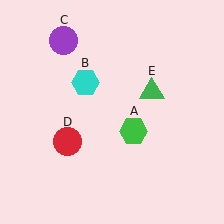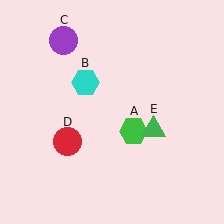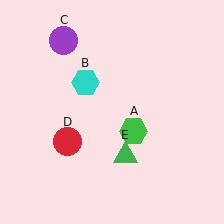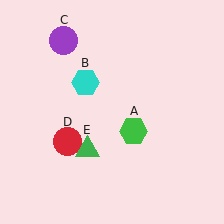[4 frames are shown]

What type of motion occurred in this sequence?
The green triangle (object E) rotated clockwise around the center of the scene.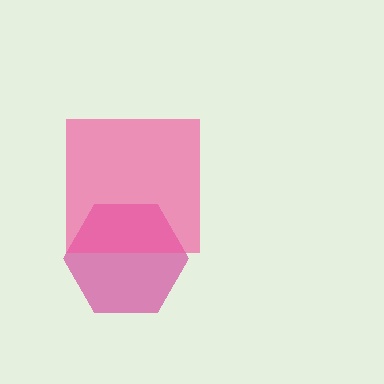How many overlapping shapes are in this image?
There are 2 overlapping shapes in the image.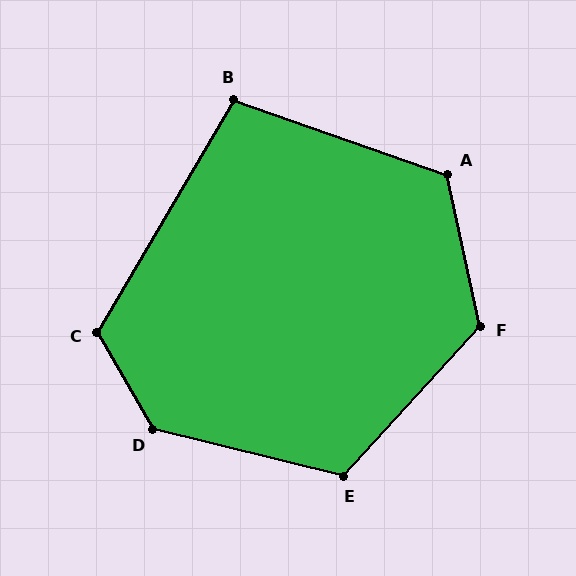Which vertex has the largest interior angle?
D, at approximately 133 degrees.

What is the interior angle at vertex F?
Approximately 125 degrees (obtuse).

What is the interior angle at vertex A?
Approximately 121 degrees (obtuse).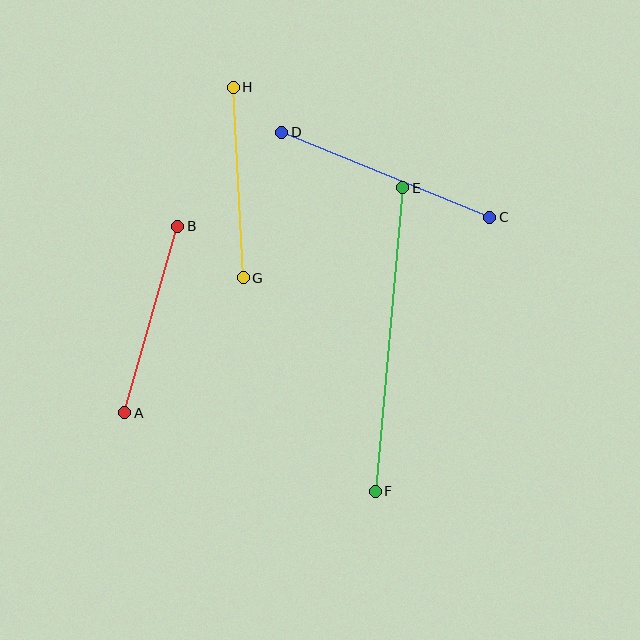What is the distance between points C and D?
The distance is approximately 225 pixels.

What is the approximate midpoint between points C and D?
The midpoint is at approximately (386, 175) pixels.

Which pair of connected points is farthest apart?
Points E and F are farthest apart.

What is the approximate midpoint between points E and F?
The midpoint is at approximately (389, 340) pixels.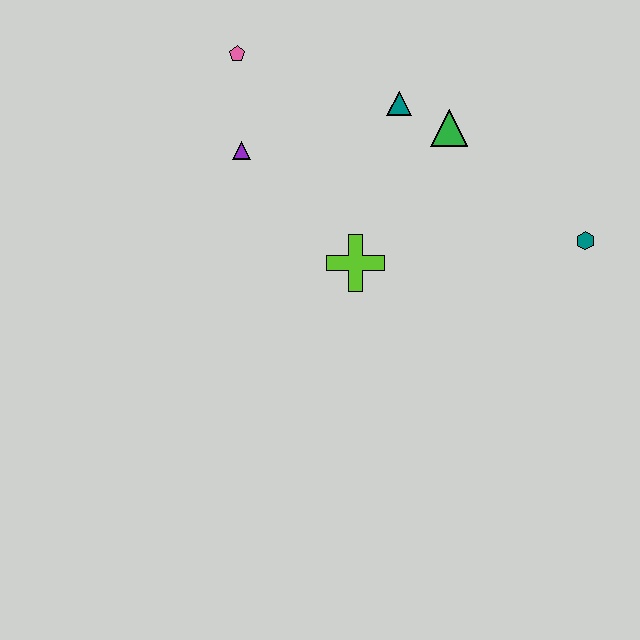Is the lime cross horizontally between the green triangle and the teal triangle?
No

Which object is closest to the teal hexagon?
The green triangle is closest to the teal hexagon.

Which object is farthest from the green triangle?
The pink pentagon is farthest from the green triangle.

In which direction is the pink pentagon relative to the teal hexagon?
The pink pentagon is to the left of the teal hexagon.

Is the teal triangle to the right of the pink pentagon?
Yes